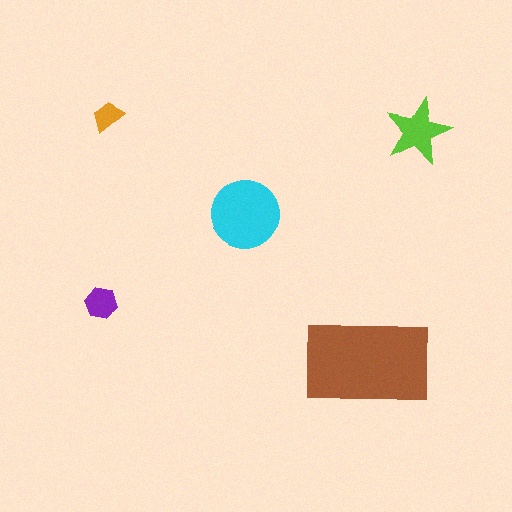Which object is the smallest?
The orange trapezoid.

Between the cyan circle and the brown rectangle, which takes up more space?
The brown rectangle.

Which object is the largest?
The brown rectangle.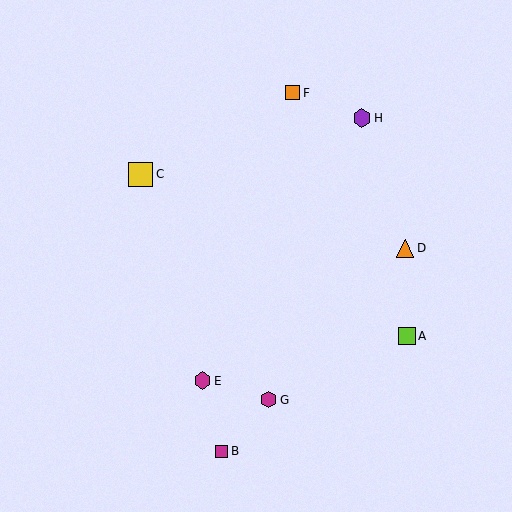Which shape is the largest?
The yellow square (labeled C) is the largest.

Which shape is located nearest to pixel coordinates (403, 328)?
The lime square (labeled A) at (407, 336) is nearest to that location.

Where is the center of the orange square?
The center of the orange square is at (293, 93).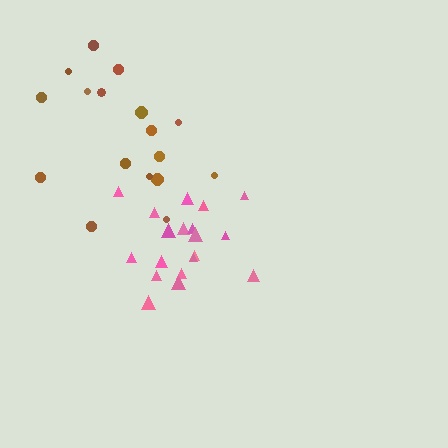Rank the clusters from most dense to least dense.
pink, brown.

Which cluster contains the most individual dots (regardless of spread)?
Pink (19).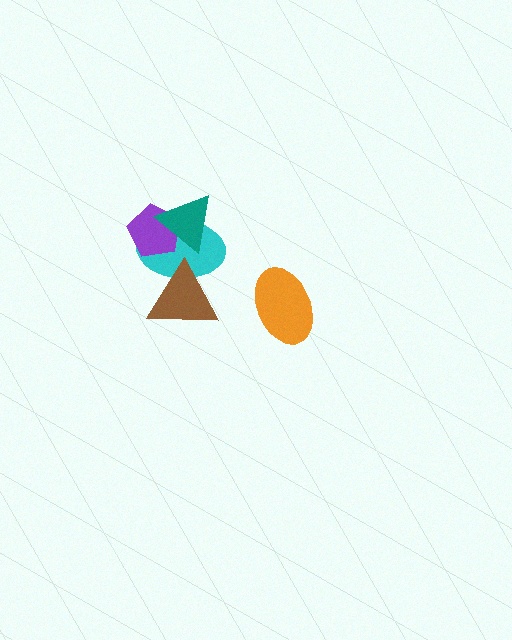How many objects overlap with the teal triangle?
2 objects overlap with the teal triangle.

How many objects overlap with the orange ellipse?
0 objects overlap with the orange ellipse.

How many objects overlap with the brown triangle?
1 object overlaps with the brown triangle.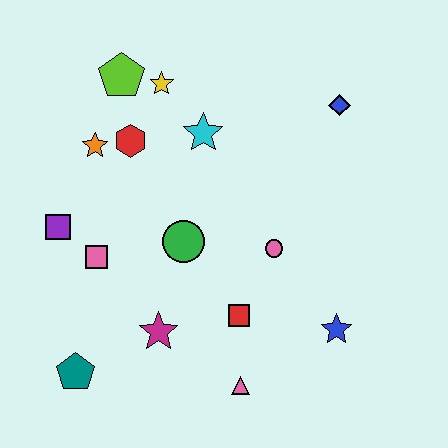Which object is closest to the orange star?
The red hexagon is closest to the orange star.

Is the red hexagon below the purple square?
No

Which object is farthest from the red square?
The lime pentagon is farthest from the red square.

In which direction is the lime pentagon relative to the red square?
The lime pentagon is above the red square.